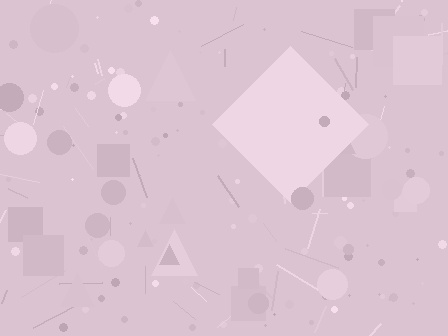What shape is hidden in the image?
A diamond is hidden in the image.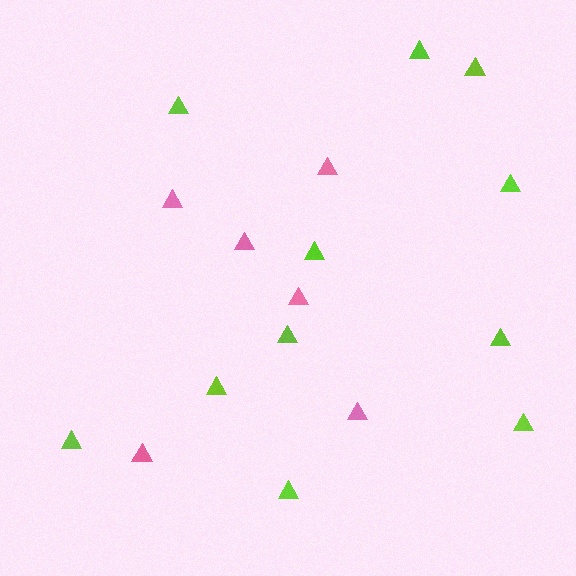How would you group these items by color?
There are 2 groups: one group of pink triangles (6) and one group of lime triangles (11).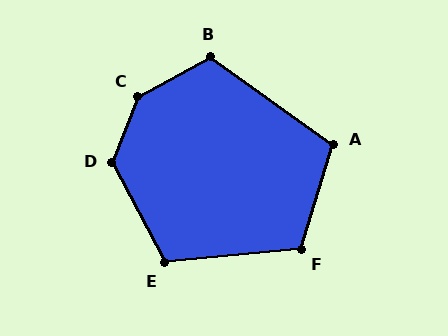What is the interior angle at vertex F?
Approximately 113 degrees (obtuse).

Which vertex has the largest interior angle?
C, at approximately 140 degrees.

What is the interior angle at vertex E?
Approximately 112 degrees (obtuse).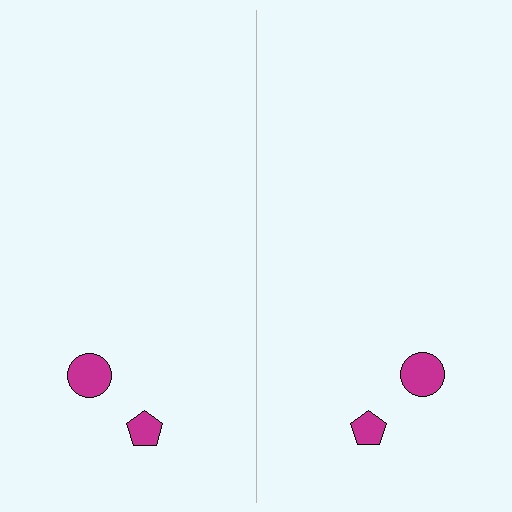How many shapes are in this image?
There are 4 shapes in this image.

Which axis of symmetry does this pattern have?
The pattern has a vertical axis of symmetry running through the center of the image.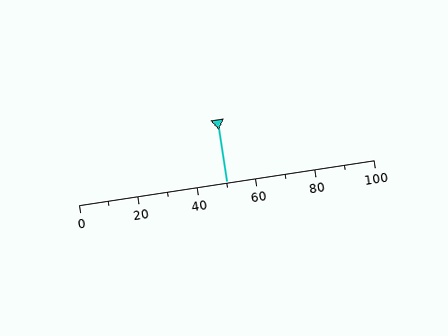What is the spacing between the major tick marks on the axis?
The major ticks are spaced 20 apart.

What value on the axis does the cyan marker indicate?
The marker indicates approximately 50.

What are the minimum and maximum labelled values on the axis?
The axis runs from 0 to 100.